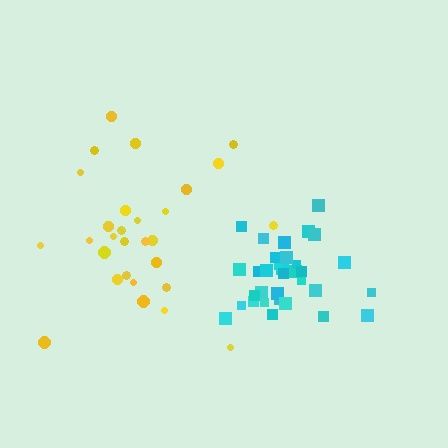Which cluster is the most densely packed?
Cyan.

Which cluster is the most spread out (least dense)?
Yellow.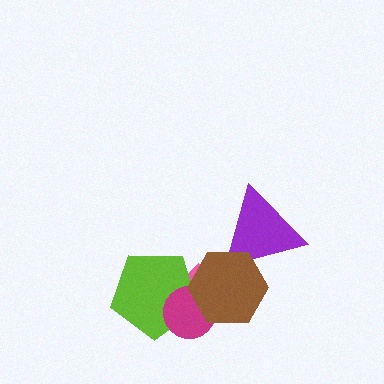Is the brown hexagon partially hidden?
No, no other shape covers it.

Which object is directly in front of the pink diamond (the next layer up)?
The lime pentagon is directly in front of the pink diamond.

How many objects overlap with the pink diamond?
3 objects overlap with the pink diamond.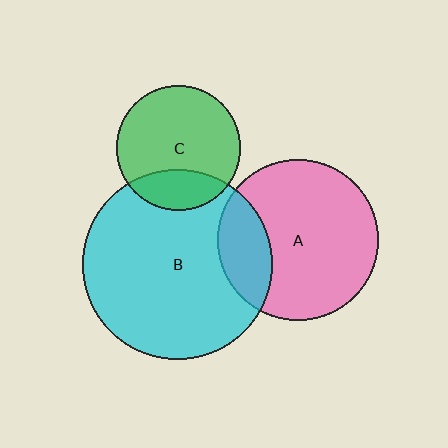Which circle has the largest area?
Circle B (cyan).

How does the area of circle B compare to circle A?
Approximately 1.4 times.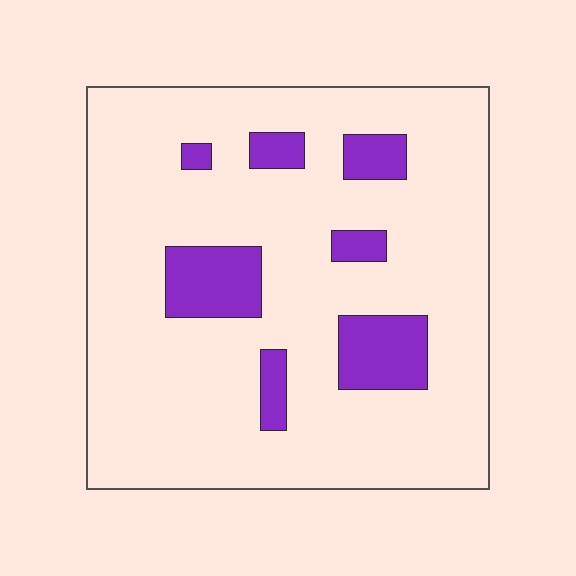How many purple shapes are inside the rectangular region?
7.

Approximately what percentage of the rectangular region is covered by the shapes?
Approximately 15%.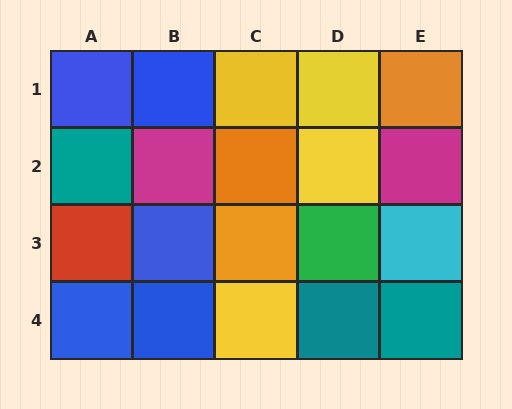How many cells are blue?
5 cells are blue.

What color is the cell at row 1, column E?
Orange.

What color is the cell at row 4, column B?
Blue.